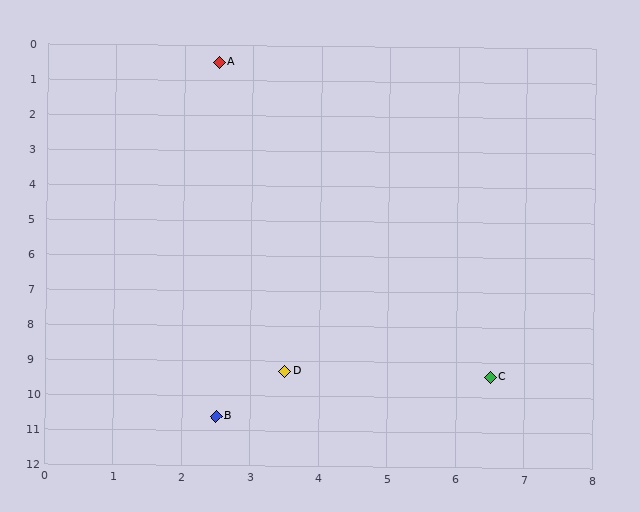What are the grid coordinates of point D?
Point D is at approximately (3.5, 9.3).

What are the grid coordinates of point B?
Point B is at approximately (2.5, 10.6).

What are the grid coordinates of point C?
Point C is at approximately (6.5, 9.4).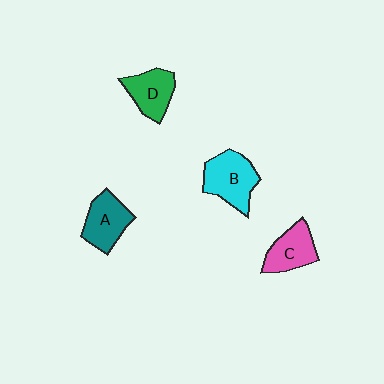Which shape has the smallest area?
Shape D (green).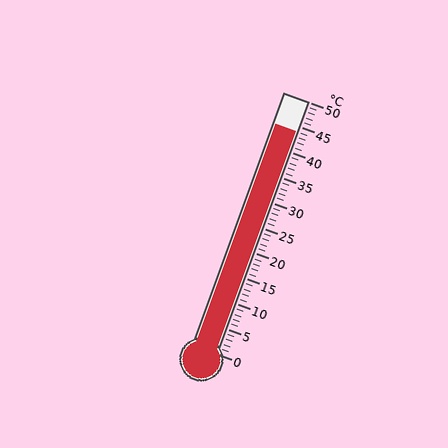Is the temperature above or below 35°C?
The temperature is above 35°C.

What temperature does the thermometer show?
The thermometer shows approximately 44°C.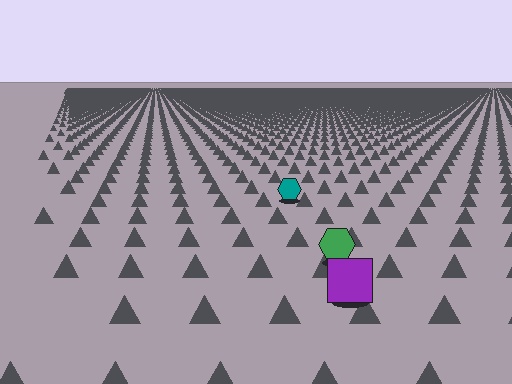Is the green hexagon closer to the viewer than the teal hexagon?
Yes. The green hexagon is closer — you can tell from the texture gradient: the ground texture is coarser near it.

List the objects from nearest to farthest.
From nearest to farthest: the purple square, the green hexagon, the teal hexagon.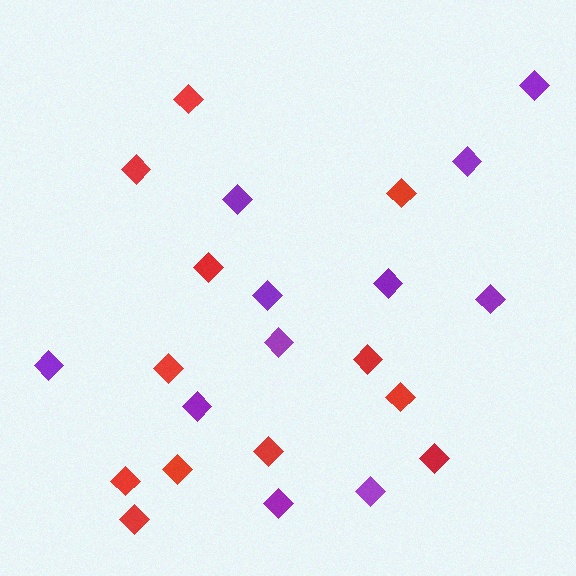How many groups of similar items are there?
There are 2 groups: one group of purple diamonds (11) and one group of red diamonds (12).